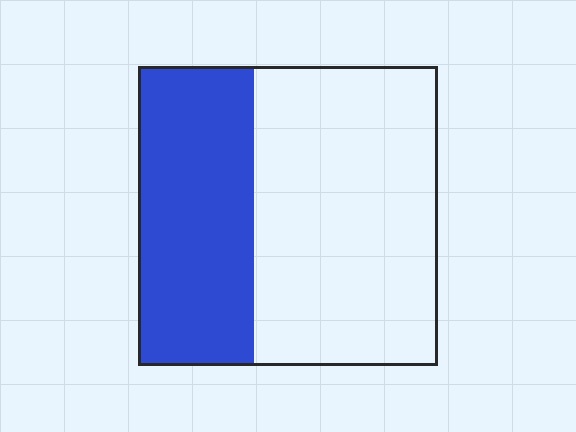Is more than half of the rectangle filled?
No.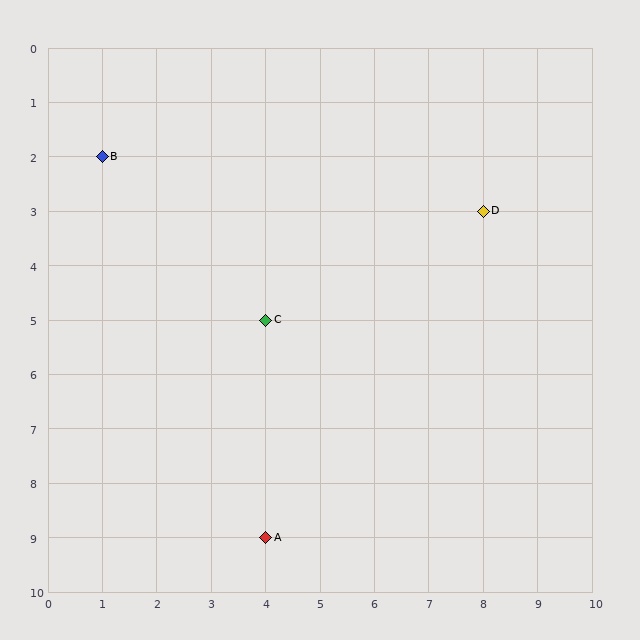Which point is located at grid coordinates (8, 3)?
Point D is at (8, 3).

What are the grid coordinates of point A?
Point A is at grid coordinates (4, 9).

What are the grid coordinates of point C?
Point C is at grid coordinates (4, 5).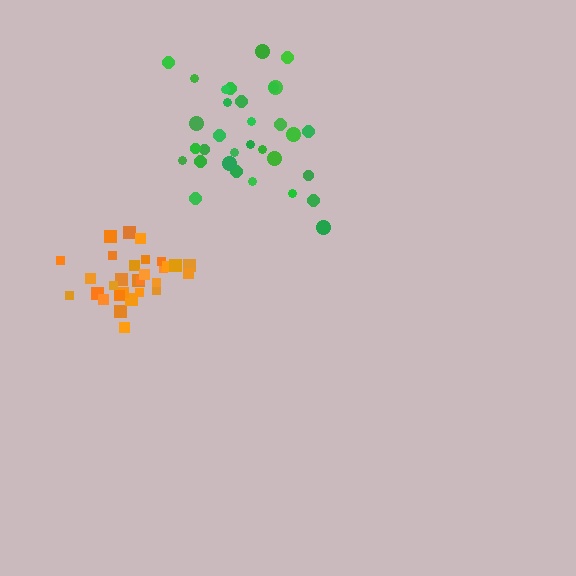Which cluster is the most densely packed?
Orange.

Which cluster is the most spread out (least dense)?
Green.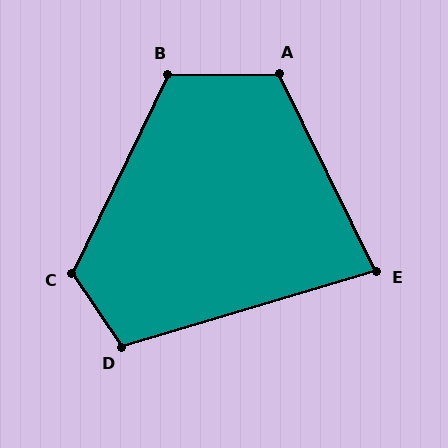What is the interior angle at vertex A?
Approximately 116 degrees (obtuse).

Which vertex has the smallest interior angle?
E, at approximately 80 degrees.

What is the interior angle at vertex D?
Approximately 108 degrees (obtuse).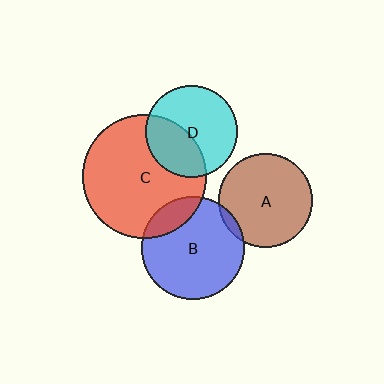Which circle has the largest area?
Circle C (red).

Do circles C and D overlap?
Yes.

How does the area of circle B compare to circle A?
Approximately 1.2 times.